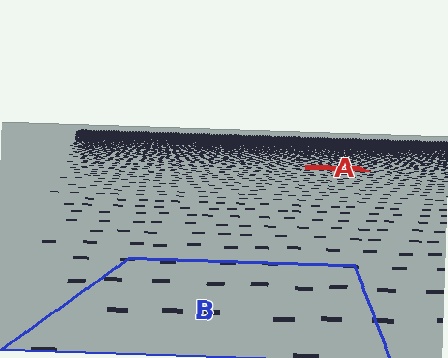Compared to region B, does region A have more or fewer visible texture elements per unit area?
Region A has more texture elements per unit area — they are packed more densely because it is farther away.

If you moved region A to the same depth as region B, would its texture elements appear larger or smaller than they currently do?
They would appear larger. At a closer depth, the same texture elements are projected at a bigger on-screen size.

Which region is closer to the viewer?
Region B is closer. The texture elements there are larger and more spread out.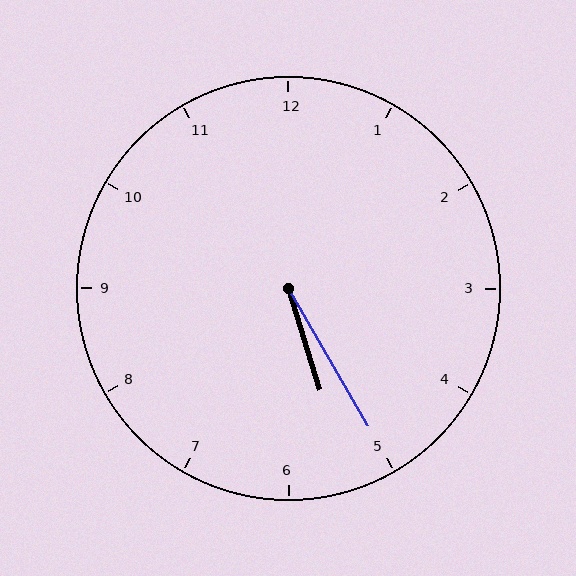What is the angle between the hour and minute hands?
Approximately 12 degrees.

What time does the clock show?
5:25.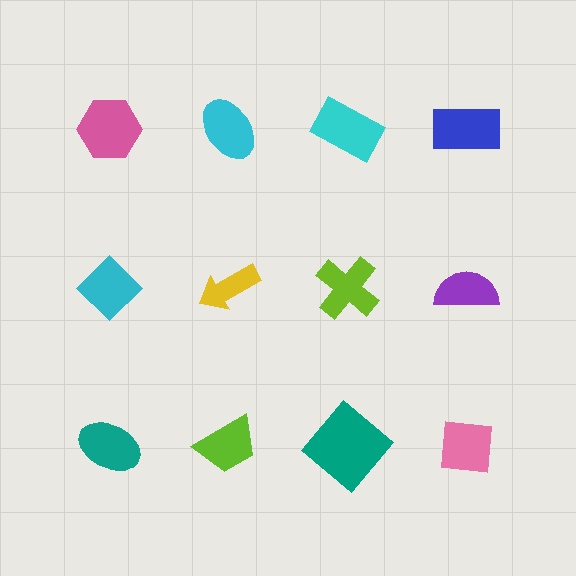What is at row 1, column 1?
A pink hexagon.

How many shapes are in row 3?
4 shapes.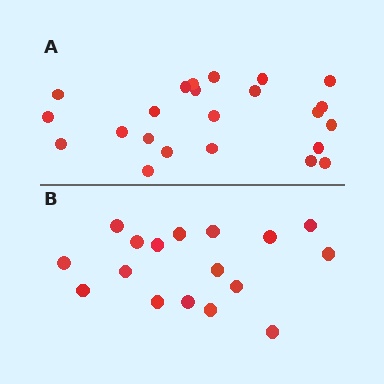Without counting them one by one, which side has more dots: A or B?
Region A (the top region) has more dots.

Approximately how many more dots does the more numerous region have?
Region A has about 6 more dots than region B.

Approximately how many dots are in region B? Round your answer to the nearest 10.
About 20 dots. (The exact count is 17, which rounds to 20.)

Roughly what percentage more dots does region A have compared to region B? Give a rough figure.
About 35% more.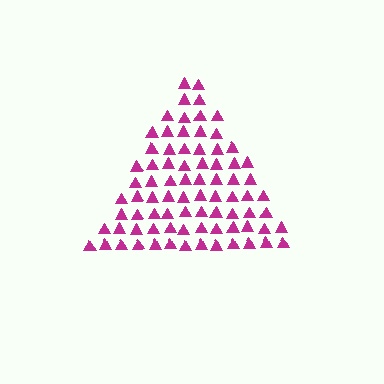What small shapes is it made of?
It is made of small triangles.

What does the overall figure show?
The overall figure shows a triangle.